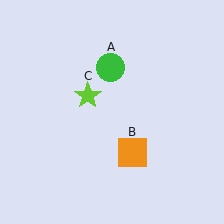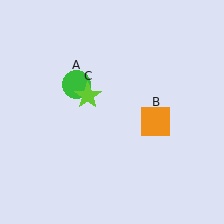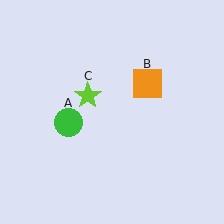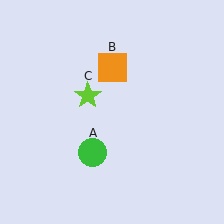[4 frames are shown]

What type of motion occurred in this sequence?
The green circle (object A), orange square (object B) rotated counterclockwise around the center of the scene.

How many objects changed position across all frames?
2 objects changed position: green circle (object A), orange square (object B).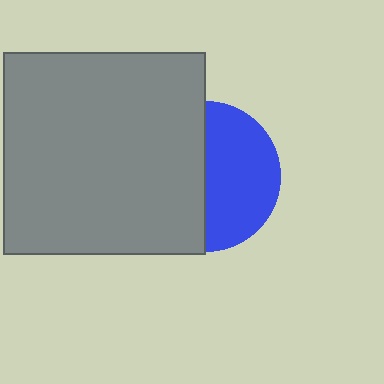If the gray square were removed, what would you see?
You would see the complete blue circle.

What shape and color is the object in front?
The object in front is a gray square.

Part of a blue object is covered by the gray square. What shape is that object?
It is a circle.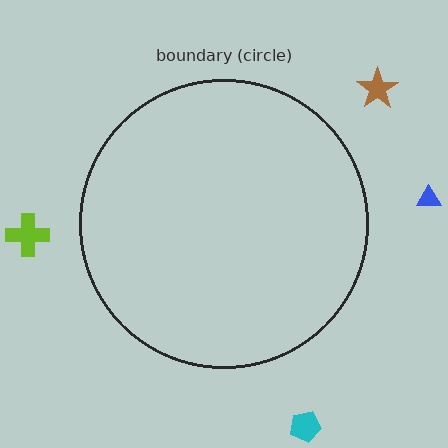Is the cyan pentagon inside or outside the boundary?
Outside.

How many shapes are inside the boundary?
0 inside, 4 outside.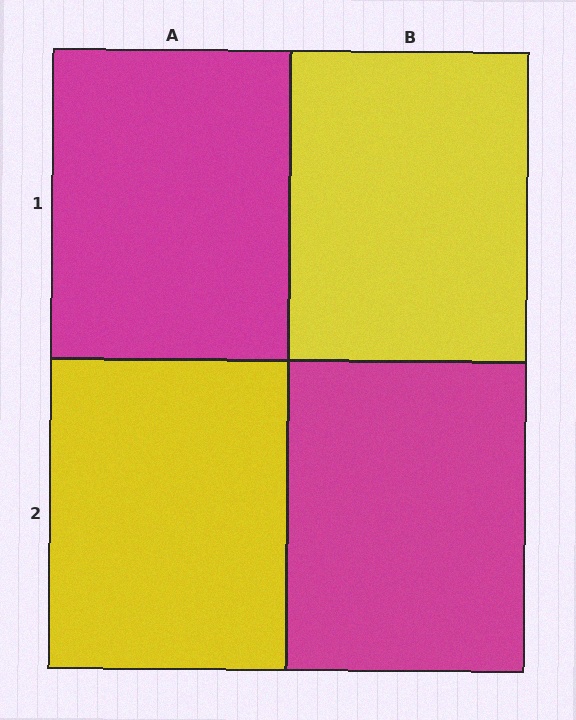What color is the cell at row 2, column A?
Yellow.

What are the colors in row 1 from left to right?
Magenta, yellow.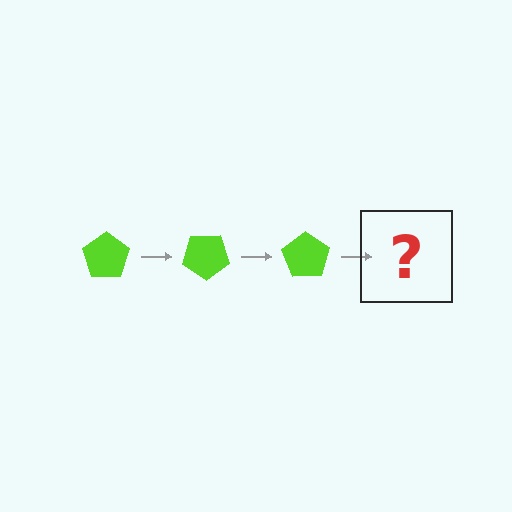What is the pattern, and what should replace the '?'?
The pattern is that the pentagon rotates 35 degrees each step. The '?' should be a lime pentagon rotated 105 degrees.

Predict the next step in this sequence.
The next step is a lime pentagon rotated 105 degrees.